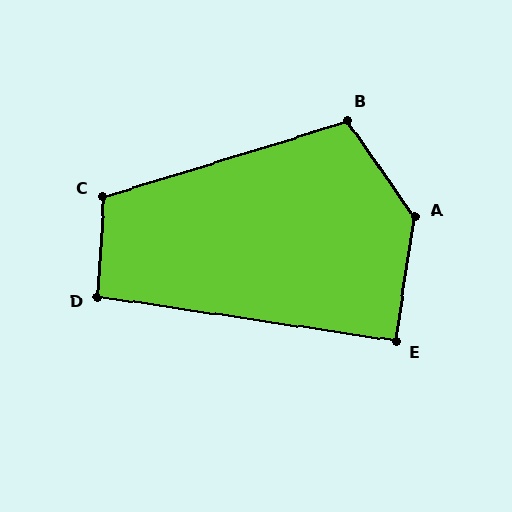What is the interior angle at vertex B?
Approximately 108 degrees (obtuse).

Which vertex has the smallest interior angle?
E, at approximately 90 degrees.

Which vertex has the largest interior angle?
A, at approximately 136 degrees.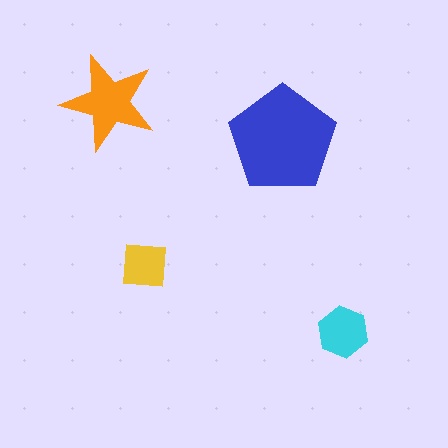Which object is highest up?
The orange star is topmost.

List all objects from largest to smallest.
The blue pentagon, the orange star, the cyan hexagon, the yellow square.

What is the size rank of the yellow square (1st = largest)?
4th.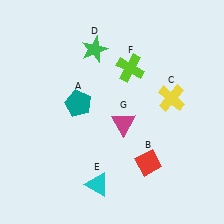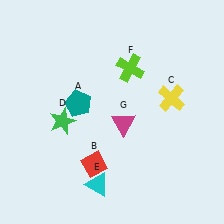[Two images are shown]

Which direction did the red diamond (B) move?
The red diamond (B) moved left.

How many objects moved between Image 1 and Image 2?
2 objects moved between the two images.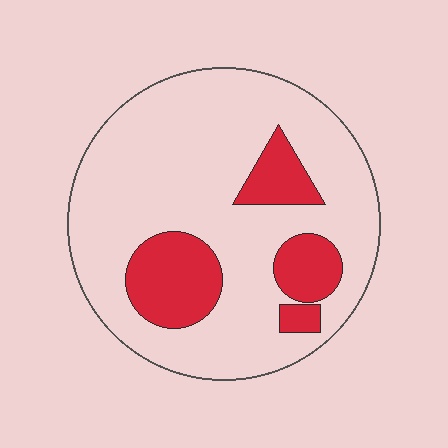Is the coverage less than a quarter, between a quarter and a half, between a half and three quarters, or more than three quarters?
Less than a quarter.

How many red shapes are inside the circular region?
4.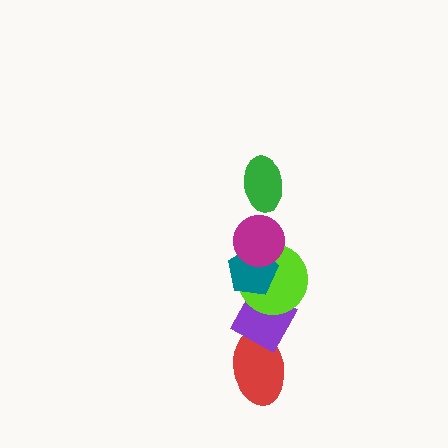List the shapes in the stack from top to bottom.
From top to bottom: the green ellipse, the magenta circle, the teal pentagon, the lime circle, the purple diamond, the red ellipse.